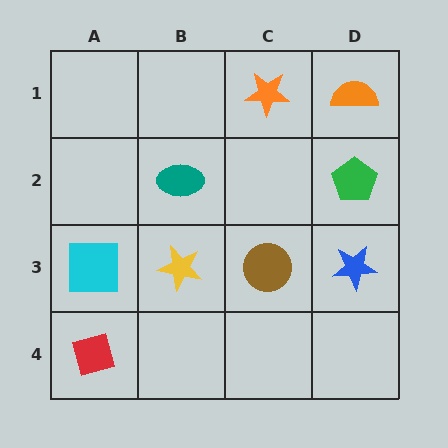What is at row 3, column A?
A cyan square.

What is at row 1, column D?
An orange semicircle.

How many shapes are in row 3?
4 shapes.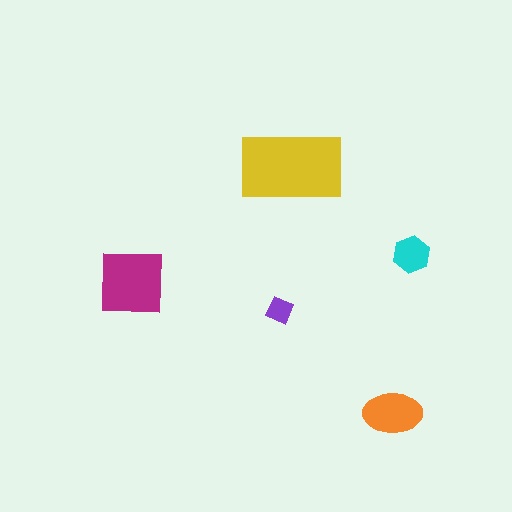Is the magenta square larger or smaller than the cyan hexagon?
Larger.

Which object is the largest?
The yellow rectangle.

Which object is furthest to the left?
The magenta square is leftmost.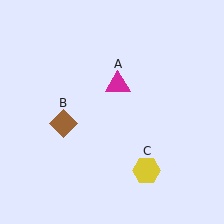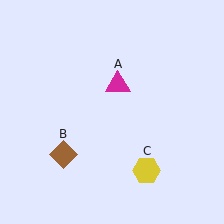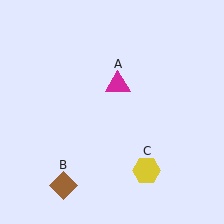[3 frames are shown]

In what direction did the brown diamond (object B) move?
The brown diamond (object B) moved down.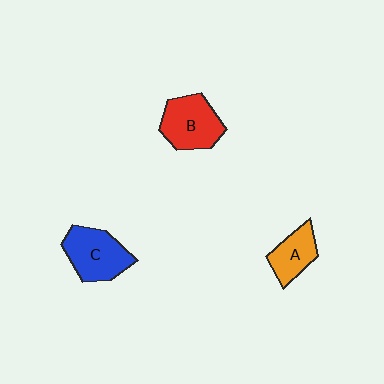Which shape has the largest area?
Shape C (blue).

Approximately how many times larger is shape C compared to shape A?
Approximately 1.5 times.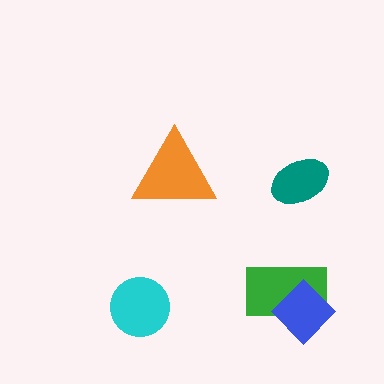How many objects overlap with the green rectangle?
1 object overlaps with the green rectangle.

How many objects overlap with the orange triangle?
0 objects overlap with the orange triangle.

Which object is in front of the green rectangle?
The blue diamond is in front of the green rectangle.